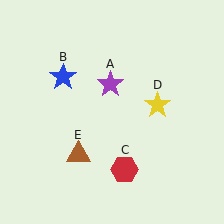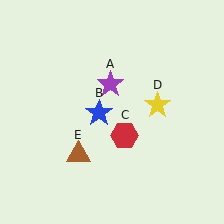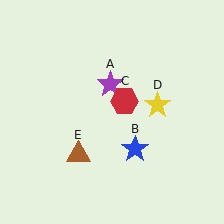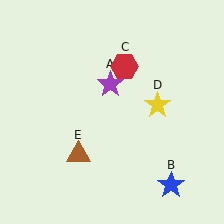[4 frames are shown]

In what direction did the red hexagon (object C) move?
The red hexagon (object C) moved up.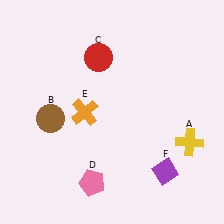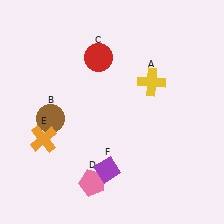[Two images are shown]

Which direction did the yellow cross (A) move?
The yellow cross (A) moved up.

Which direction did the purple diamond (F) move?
The purple diamond (F) moved left.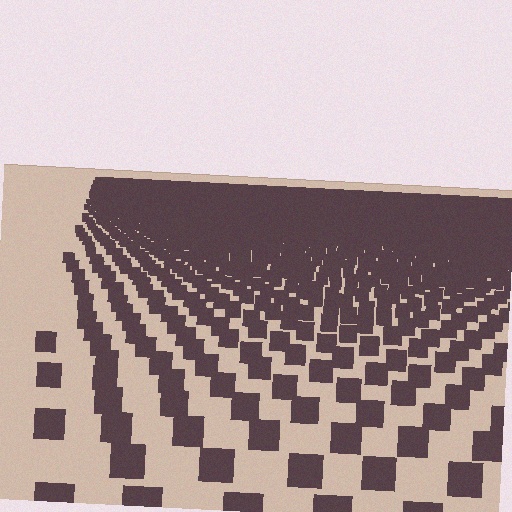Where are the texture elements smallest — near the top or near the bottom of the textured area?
Near the top.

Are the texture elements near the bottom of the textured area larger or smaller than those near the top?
Larger. Near the bottom, elements are closer to the viewer and appear at a bigger on-screen size.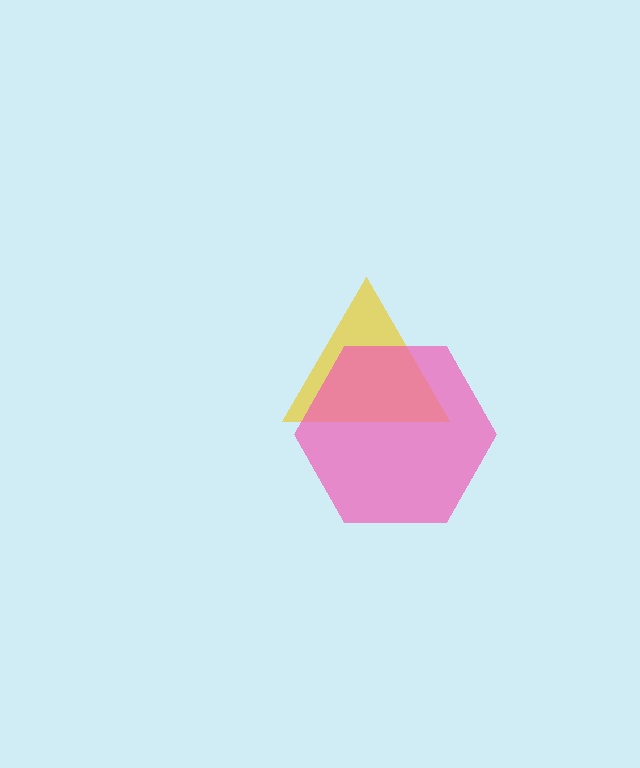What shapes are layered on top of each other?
The layered shapes are: a yellow triangle, a pink hexagon.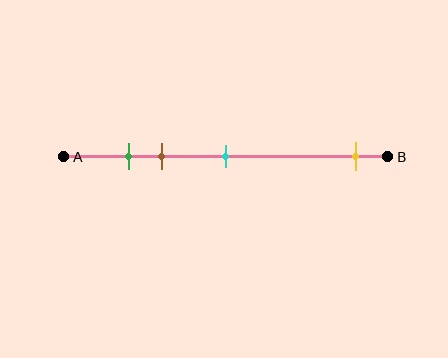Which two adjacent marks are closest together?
The green and brown marks are the closest adjacent pair.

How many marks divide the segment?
There are 4 marks dividing the segment.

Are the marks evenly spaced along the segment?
No, the marks are not evenly spaced.